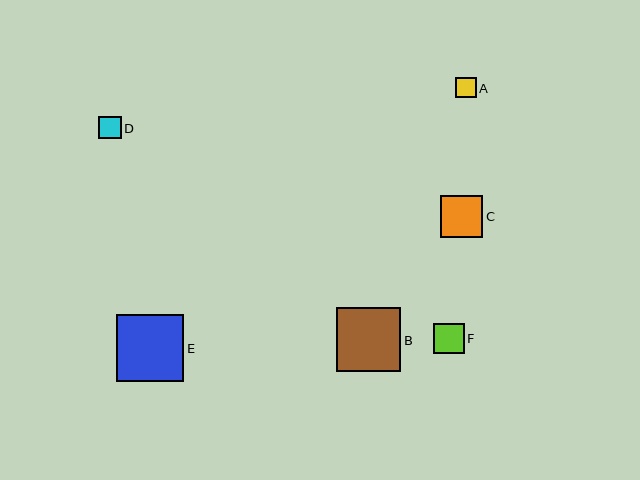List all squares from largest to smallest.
From largest to smallest: E, B, C, F, D, A.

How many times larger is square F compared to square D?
Square F is approximately 1.4 times the size of square D.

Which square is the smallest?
Square A is the smallest with a size of approximately 21 pixels.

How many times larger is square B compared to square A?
Square B is approximately 3.1 times the size of square A.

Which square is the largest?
Square E is the largest with a size of approximately 67 pixels.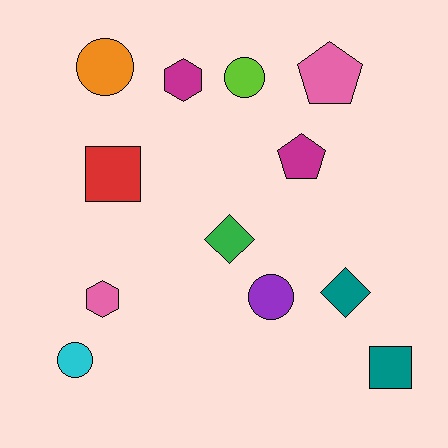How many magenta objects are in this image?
There are 2 magenta objects.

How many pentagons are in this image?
There are 2 pentagons.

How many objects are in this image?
There are 12 objects.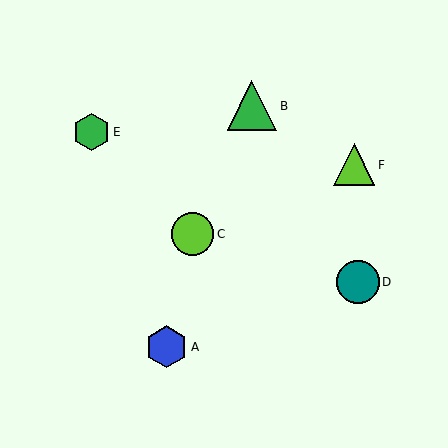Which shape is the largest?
The green triangle (labeled B) is the largest.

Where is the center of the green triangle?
The center of the green triangle is at (252, 106).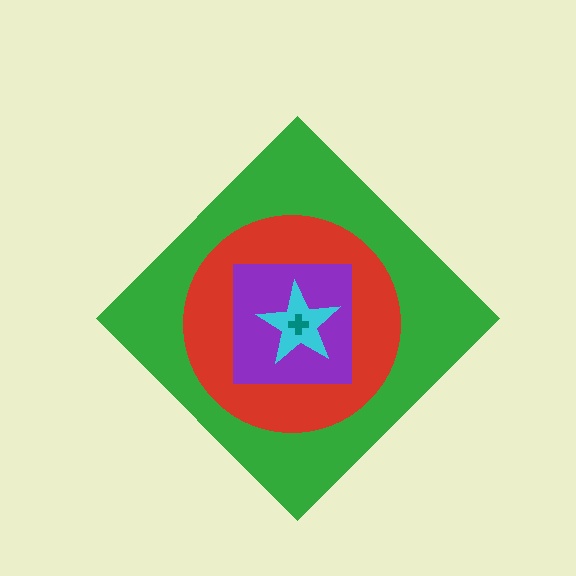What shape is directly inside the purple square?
The cyan star.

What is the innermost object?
The teal cross.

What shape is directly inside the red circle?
The purple square.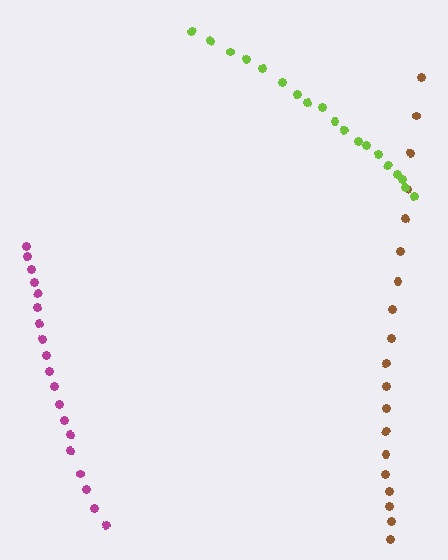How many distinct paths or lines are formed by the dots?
There are 3 distinct paths.